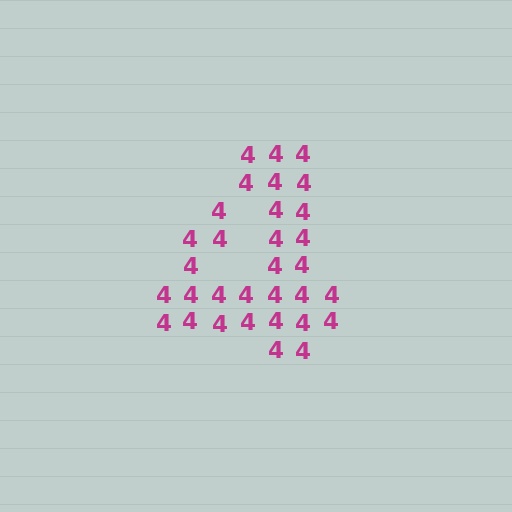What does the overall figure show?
The overall figure shows the digit 4.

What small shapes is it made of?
It is made of small digit 4's.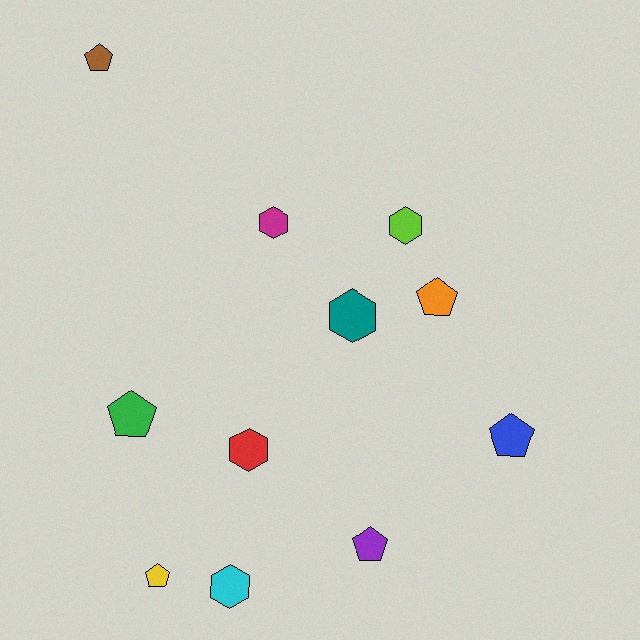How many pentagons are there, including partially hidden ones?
There are 6 pentagons.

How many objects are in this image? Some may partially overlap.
There are 11 objects.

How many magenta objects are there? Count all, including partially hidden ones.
There is 1 magenta object.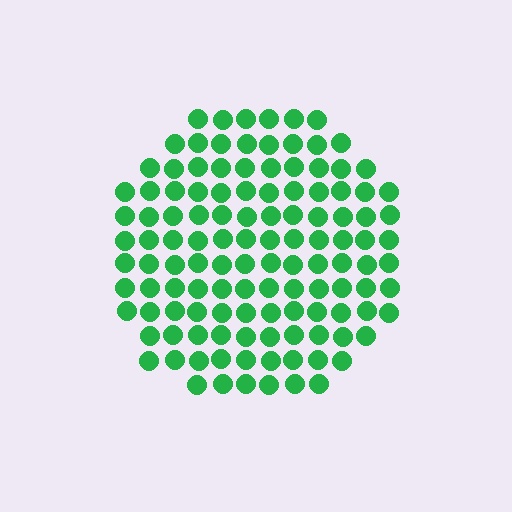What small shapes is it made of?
It is made of small circles.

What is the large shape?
The large shape is a circle.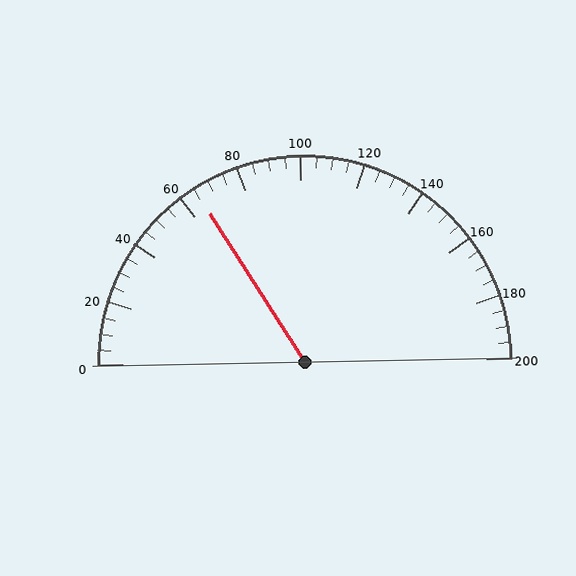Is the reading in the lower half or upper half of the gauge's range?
The reading is in the lower half of the range (0 to 200).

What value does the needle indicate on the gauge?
The needle indicates approximately 65.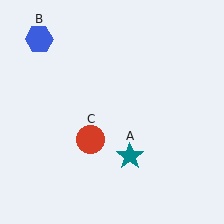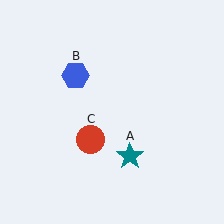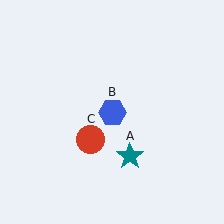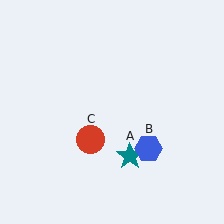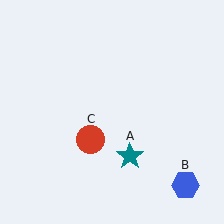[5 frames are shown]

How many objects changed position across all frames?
1 object changed position: blue hexagon (object B).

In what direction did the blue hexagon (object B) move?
The blue hexagon (object B) moved down and to the right.